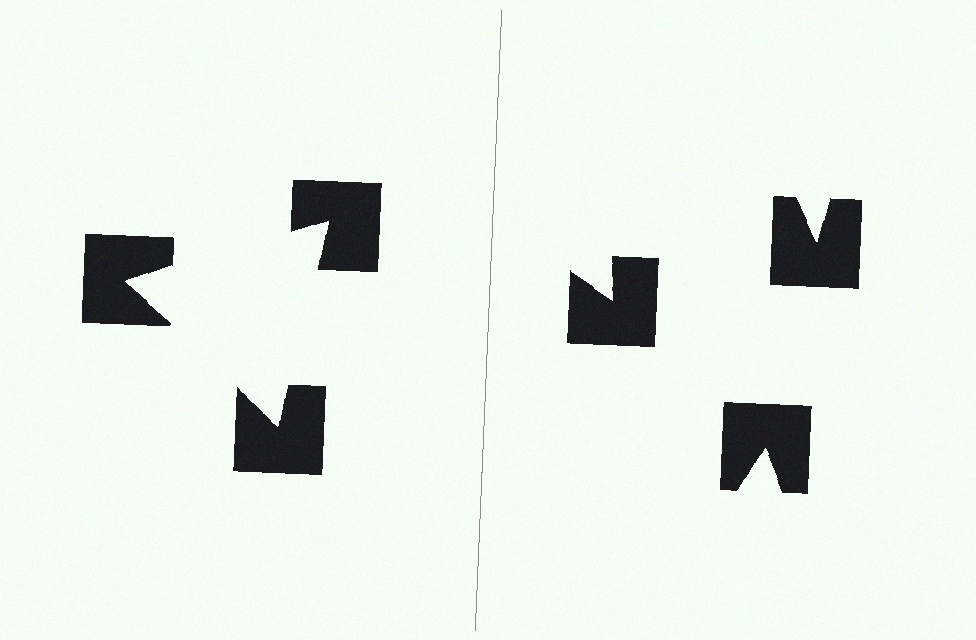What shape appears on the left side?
An illusory triangle.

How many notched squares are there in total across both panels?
6 — 3 on each side.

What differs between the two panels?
The notched squares are positioned identically on both sides; only the wedge orientations differ. On the left they align to a triangle; on the right they are misaligned.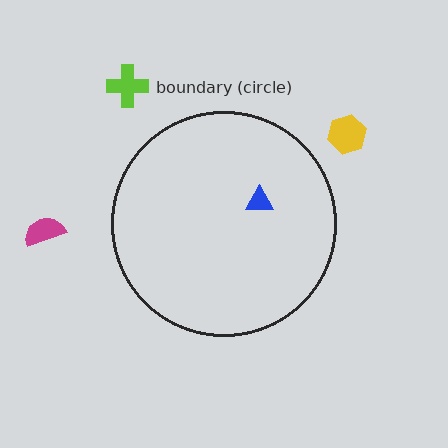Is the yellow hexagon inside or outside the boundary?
Outside.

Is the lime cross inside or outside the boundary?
Outside.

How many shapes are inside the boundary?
1 inside, 3 outside.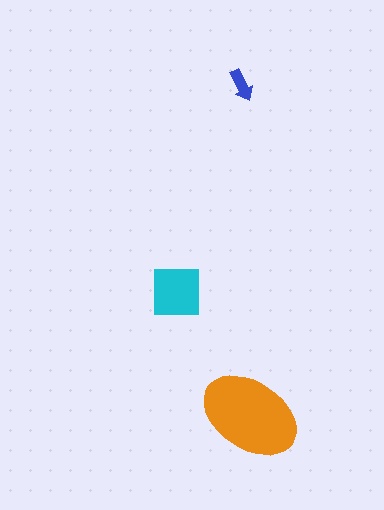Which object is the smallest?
The blue arrow.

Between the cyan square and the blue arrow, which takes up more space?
The cyan square.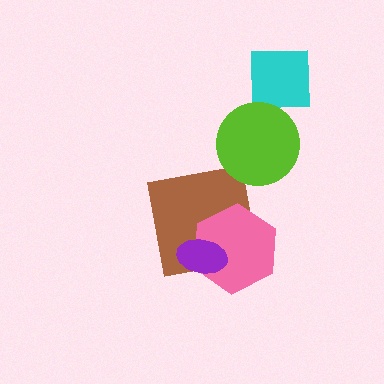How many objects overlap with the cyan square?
0 objects overlap with the cyan square.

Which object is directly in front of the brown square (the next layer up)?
The pink hexagon is directly in front of the brown square.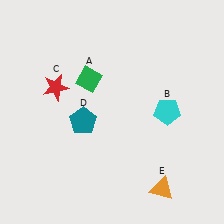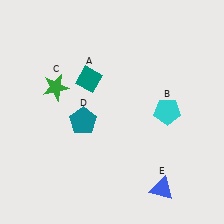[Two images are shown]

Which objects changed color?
A changed from green to teal. C changed from red to green. E changed from orange to blue.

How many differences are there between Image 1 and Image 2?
There are 3 differences between the two images.